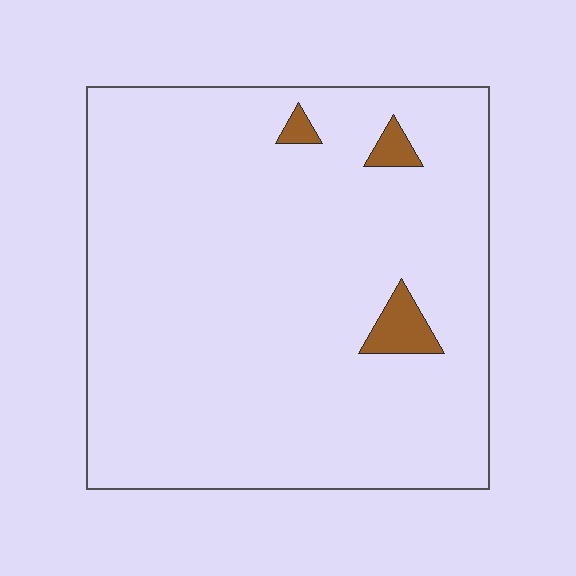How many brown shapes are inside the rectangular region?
3.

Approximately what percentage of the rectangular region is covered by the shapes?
Approximately 5%.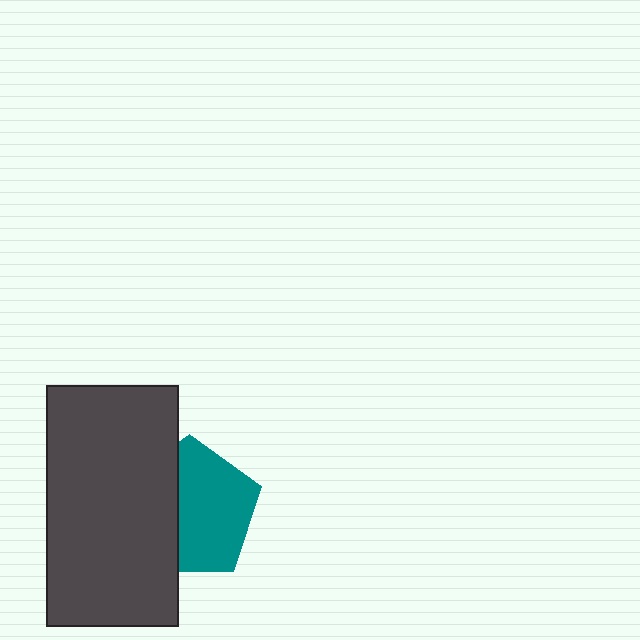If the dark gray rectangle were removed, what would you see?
You would see the complete teal pentagon.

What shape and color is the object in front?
The object in front is a dark gray rectangle.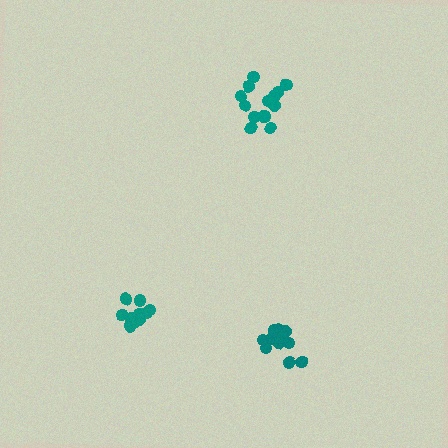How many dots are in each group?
Group 1: 14 dots, Group 2: 11 dots, Group 3: 11 dots (36 total).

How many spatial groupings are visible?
There are 3 spatial groupings.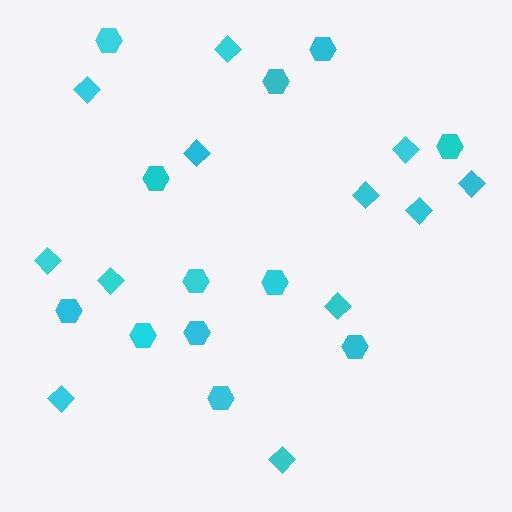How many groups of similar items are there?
There are 2 groups: one group of diamonds (12) and one group of hexagons (12).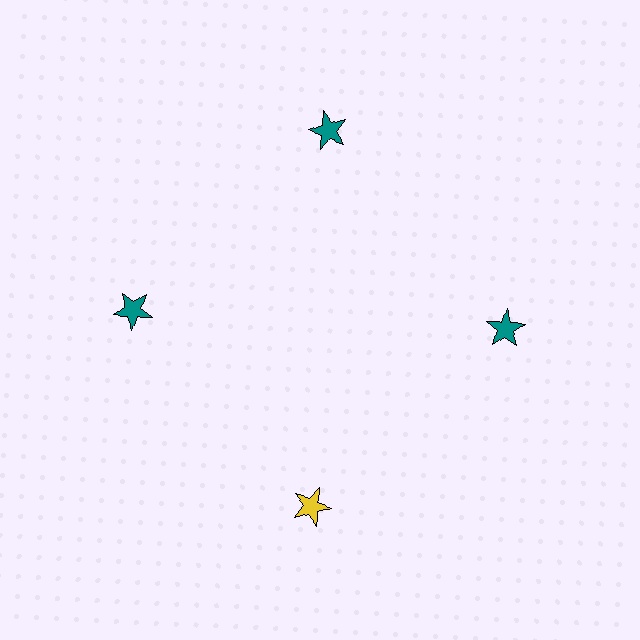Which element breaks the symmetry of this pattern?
The yellow star at roughly the 6 o'clock position breaks the symmetry. All other shapes are teal stars.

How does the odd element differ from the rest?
It has a different color: yellow instead of teal.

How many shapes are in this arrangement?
There are 4 shapes arranged in a ring pattern.